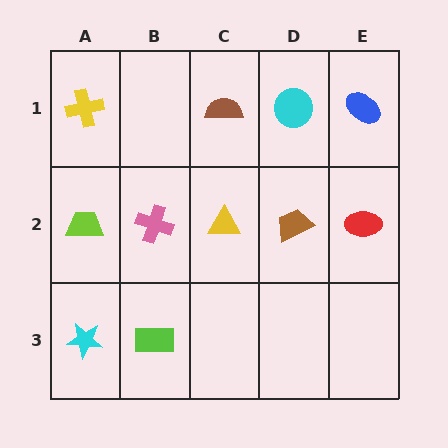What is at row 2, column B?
A pink cross.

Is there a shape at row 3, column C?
No, that cell is empty.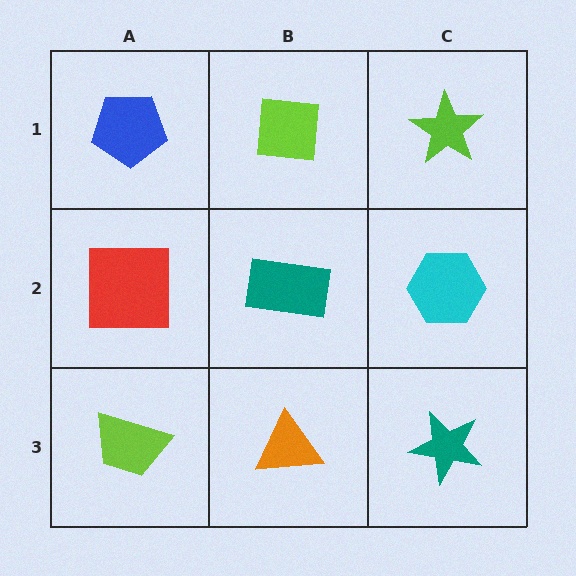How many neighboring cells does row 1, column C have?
2.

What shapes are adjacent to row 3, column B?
A teal rectangle (row 2, column B), a lime trapezoid (row 3, column A), a teal star (row 3, column C).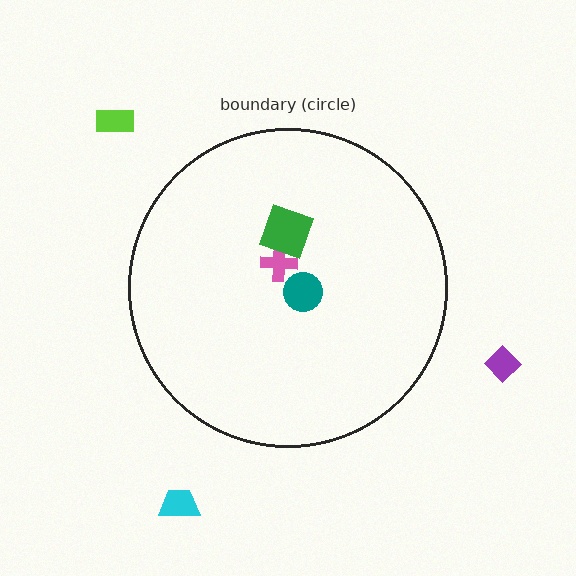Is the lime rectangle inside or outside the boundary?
Outside.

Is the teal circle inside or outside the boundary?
Inside.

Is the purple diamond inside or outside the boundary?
Outside.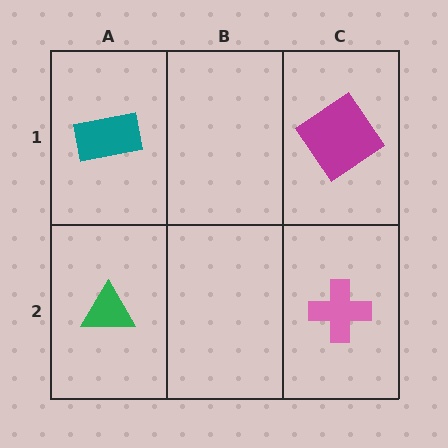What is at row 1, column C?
A magenta diamond.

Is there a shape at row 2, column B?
No, that cell is empty.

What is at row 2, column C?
A pink cross.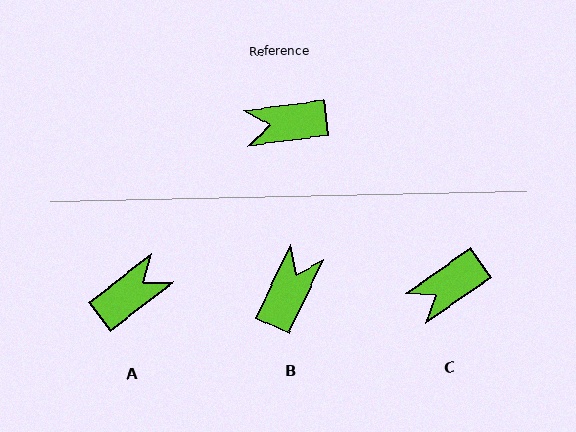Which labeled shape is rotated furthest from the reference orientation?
A, about 149 degrees away.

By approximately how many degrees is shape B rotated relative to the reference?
Approximately 123 degrees clockwise.